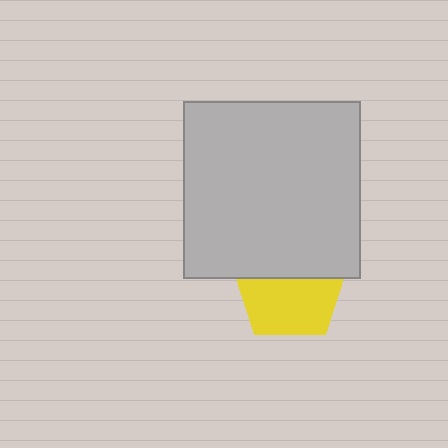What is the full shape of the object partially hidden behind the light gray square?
The partially hidden object is a yellow pentagon.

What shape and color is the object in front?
The object in front is a light gray square.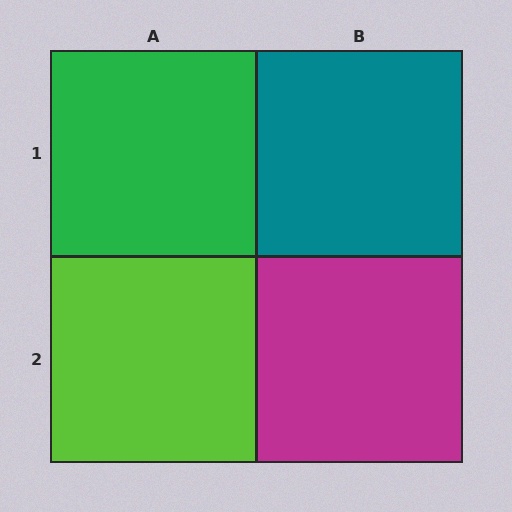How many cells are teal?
1 cell is teal.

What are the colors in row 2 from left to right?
Lime, magenta.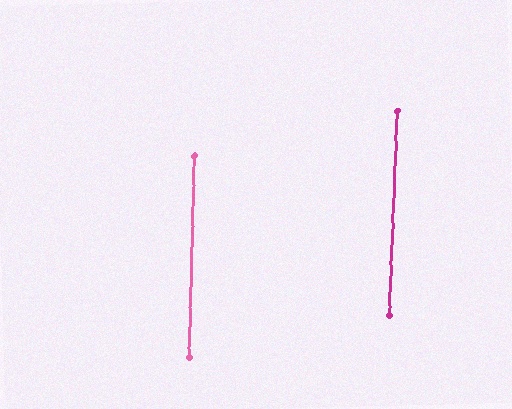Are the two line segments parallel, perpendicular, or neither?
Parallel — their directions differ by only 0.5°.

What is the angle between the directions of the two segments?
Approximately 1 degree.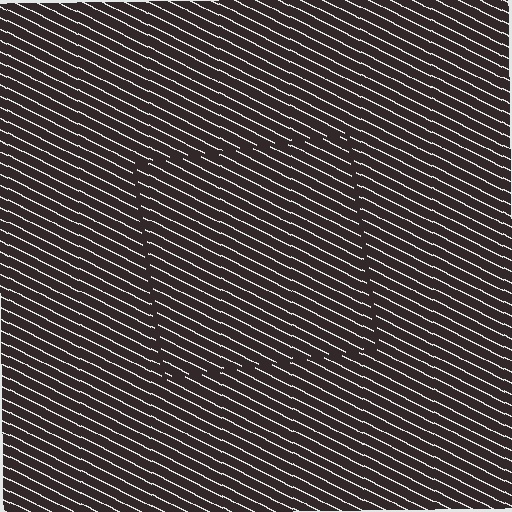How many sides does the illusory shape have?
4 sides — the line-ends trace a square.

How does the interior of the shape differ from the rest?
The interior of the shape contains the same grating, shifted by half a period — the contour is defined by the phase discontinuity where line-ends from the inner and outer gratings abut.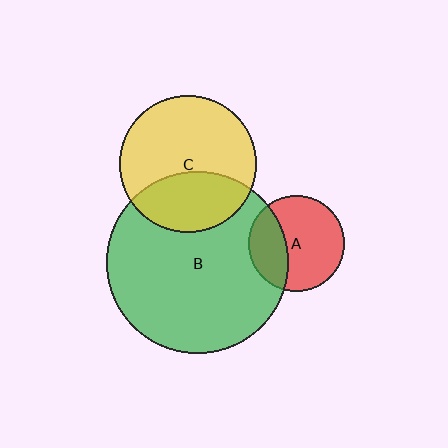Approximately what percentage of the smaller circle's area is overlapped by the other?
Approximately 30%.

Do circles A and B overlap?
Yes.